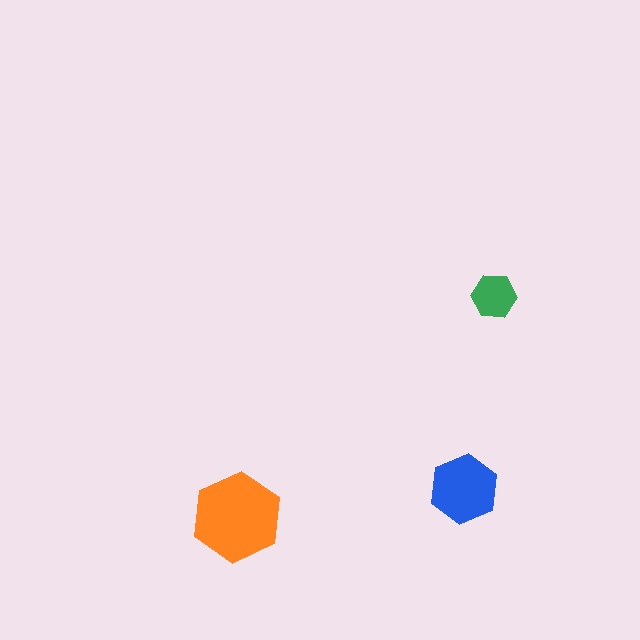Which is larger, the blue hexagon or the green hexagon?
The blue one.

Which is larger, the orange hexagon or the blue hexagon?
The orange one.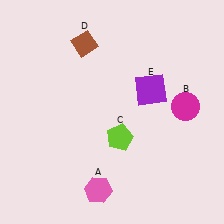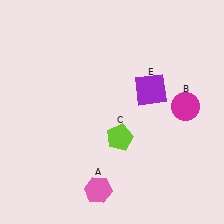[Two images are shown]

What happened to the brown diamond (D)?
The brown diamond (D) was removed in Image 2. It was in the top-left area of Image 1.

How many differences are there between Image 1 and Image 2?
There is 1 difference between the two images.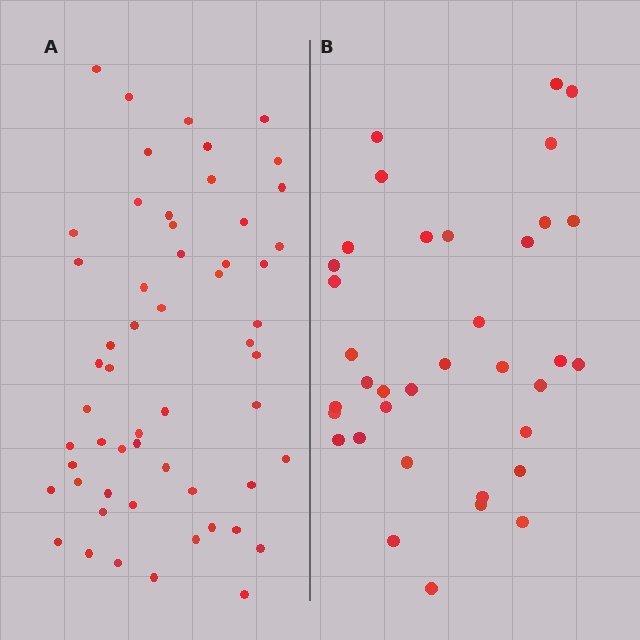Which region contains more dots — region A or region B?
Region A (the left region) has more dots.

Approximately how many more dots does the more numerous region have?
Region A has approximately 20 more dots than region B.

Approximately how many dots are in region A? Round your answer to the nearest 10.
About 60 dots. (The exact count is 56, which rounds to 60.)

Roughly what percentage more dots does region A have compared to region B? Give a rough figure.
About 55% more.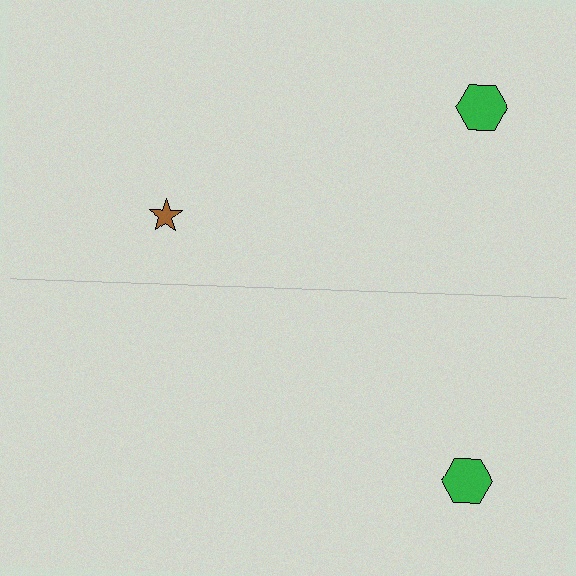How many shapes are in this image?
There are 3 shapes in this image.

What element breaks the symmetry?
A brown star is missing from the bottom side.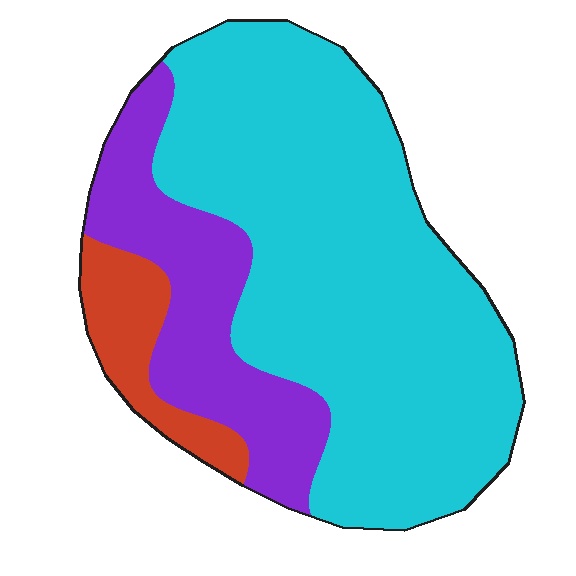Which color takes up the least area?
Red, at roughly 10%.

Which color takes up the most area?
Cyan, at roughly 65%.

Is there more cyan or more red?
Cyan.